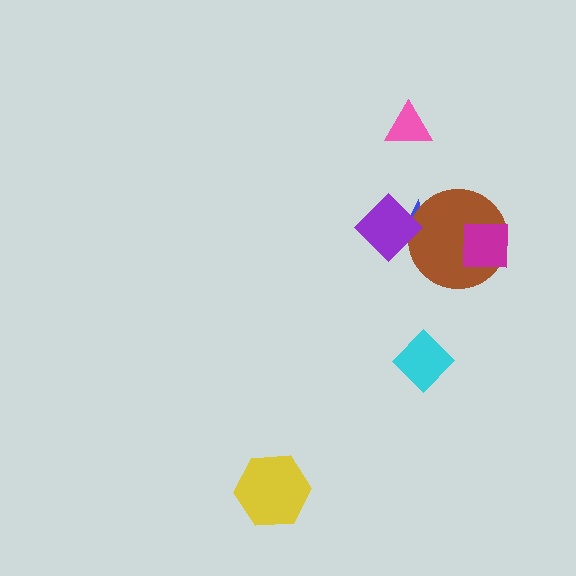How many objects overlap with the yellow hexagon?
0 objects overlap with the yellow hexagon.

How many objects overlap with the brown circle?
3 objects overlap with the brown circle.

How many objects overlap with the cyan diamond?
0 objects overlap with the cyan diamond.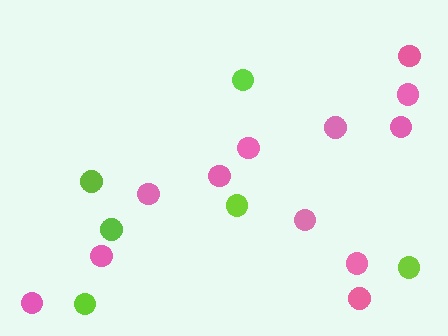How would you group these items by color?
There are 2 groups: one group of pink circles (12) and one group of lime circles (6).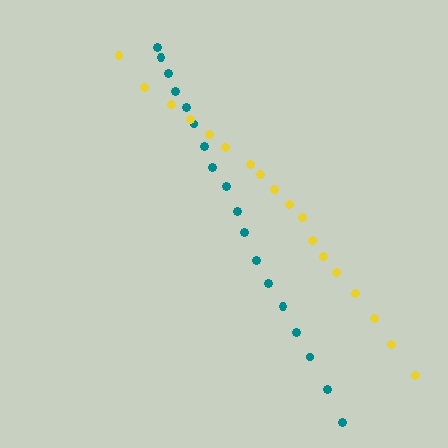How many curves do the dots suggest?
There are 2 distinct paths.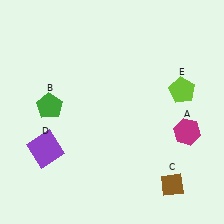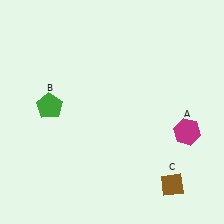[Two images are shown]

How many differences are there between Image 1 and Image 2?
There are 2 differences between the two images.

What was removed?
The purple square (D), the lime pentagon (E) were removed in Image 2.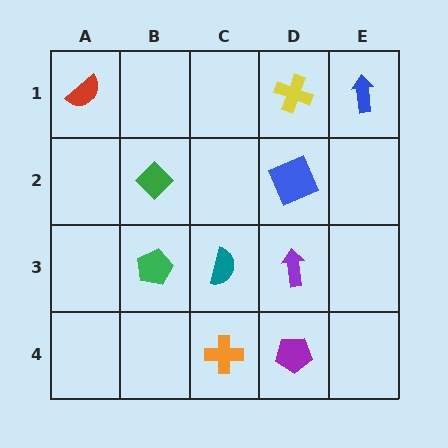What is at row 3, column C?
A teal semicircle.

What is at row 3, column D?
A purple arrow.